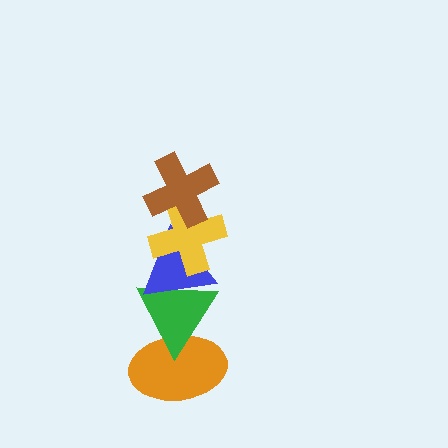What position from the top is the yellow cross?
The yellow cross is 2nd from the top.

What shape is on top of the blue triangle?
The yellow cross is on top of the blue triangle.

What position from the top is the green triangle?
The green triangle is 4th from the top.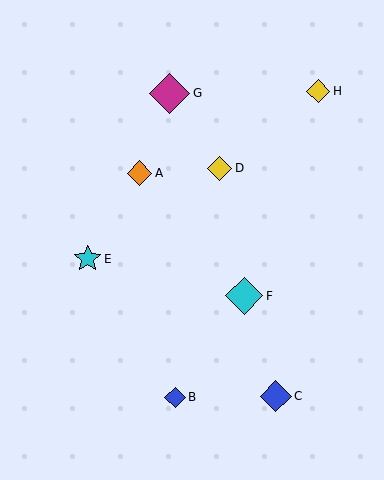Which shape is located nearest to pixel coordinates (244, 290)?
The cyan diamond (labeled F) at (244, 296) is nearest to that location.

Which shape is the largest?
The magenta diamond (labeled G) is the largest.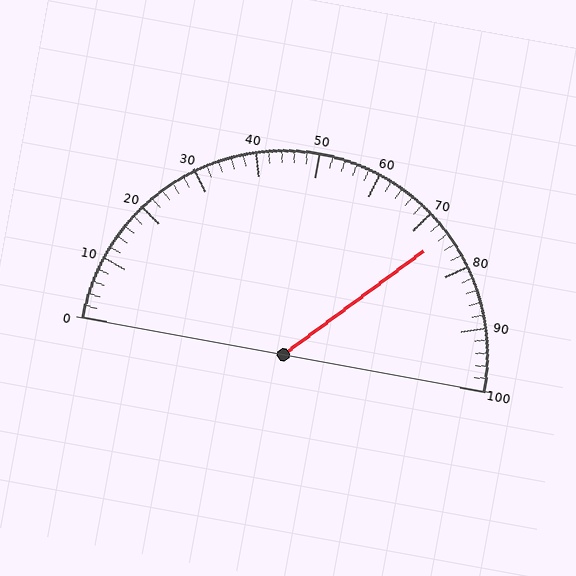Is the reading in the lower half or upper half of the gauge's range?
The reading is in the upper half of the range (0 to 100).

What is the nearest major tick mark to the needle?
The nearest major tick mark is 70.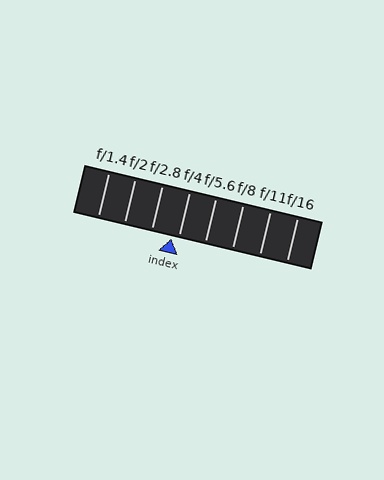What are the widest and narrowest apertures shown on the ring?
The widest aperture shown is f/1.4 and the narrowest is f/16.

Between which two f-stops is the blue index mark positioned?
The index mark is between f/2.8 and f/4.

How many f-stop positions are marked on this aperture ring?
There are 8 f-stop positions marked.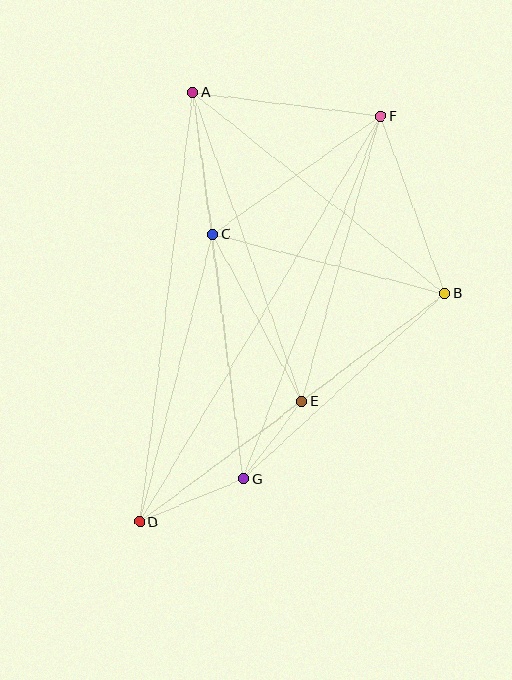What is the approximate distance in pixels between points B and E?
The distance between B and E is approximately 179 pixels.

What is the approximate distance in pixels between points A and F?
The distance between A and F is approximately 189 pixels.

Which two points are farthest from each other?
Points D and F are farthest from each other.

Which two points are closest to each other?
Points E and G are closest to each other.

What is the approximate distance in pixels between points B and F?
The distance between B and F is approximately 189 pixels.